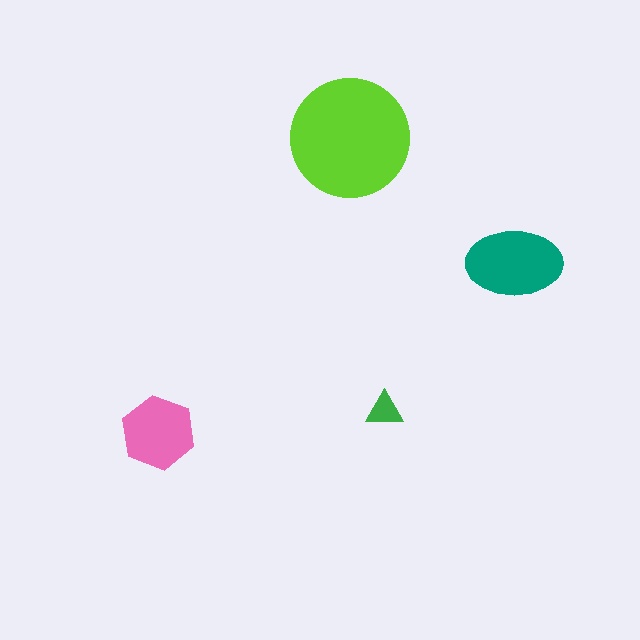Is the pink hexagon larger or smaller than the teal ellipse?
Smaller.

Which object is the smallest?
The green triangle.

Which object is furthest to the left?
The pink hexagon is leftmost.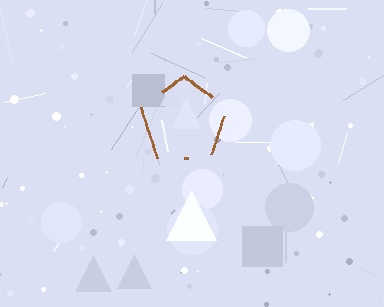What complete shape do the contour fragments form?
The contour fragments form a pentagon.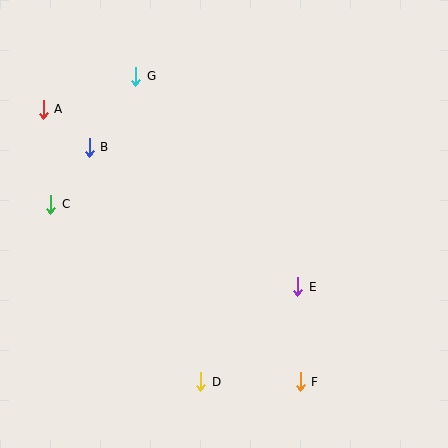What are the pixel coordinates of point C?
Point C is at (51, 204).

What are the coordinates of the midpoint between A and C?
The midpoint between A and C is at (47, 157).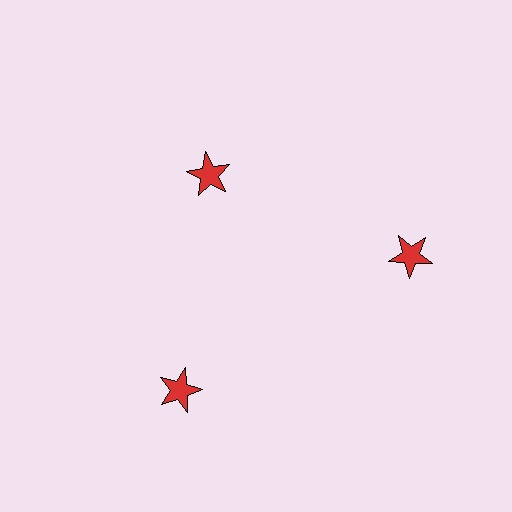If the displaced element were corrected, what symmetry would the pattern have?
It would have 3-fold rotational symmetry — the pattern would map onto itself every 120 degrees.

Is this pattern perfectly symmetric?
No. The 3 red stars are arranged in a ring, but one element near the 11 o'clock position is pulled inward toward the center, breaking the 3-fold rotational symmetry.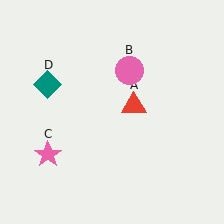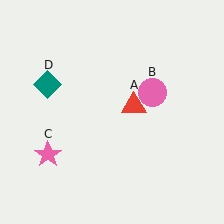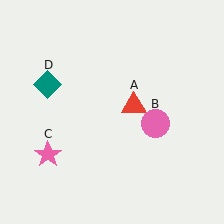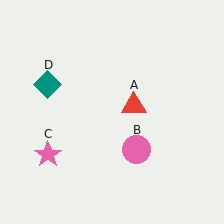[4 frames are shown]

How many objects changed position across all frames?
1 object changed position: pink circle (object B).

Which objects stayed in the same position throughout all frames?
Red triangle (object A) and pink star (object C) and teal diamond (object D) remained stationary.